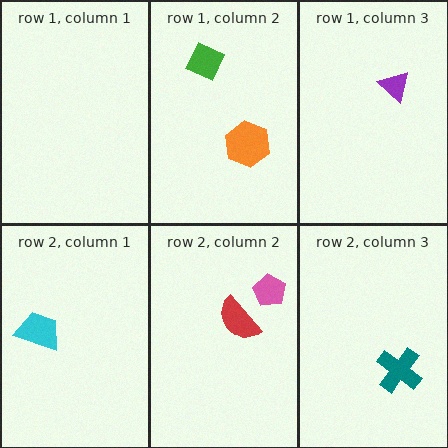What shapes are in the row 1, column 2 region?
The orange hexagon, the green diamond.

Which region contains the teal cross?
The row 2, column 3 region.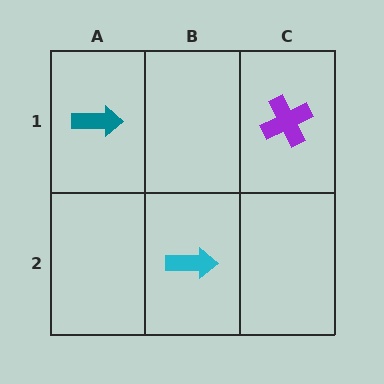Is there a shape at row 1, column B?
No, that cell is empty.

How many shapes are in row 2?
1 shape.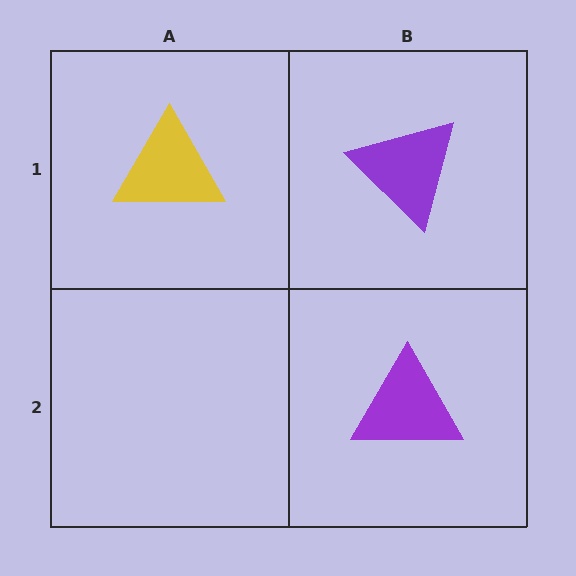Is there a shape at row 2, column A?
No, that cell is empty.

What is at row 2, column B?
A purple triangle.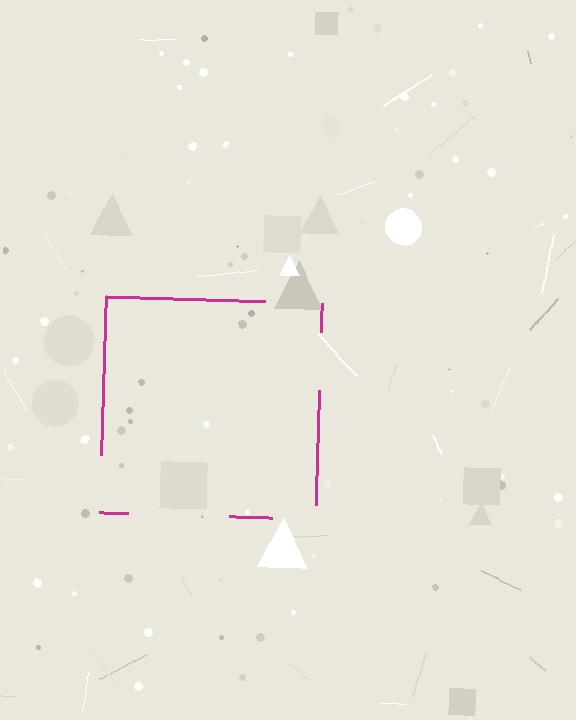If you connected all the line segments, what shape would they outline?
They would outline a square.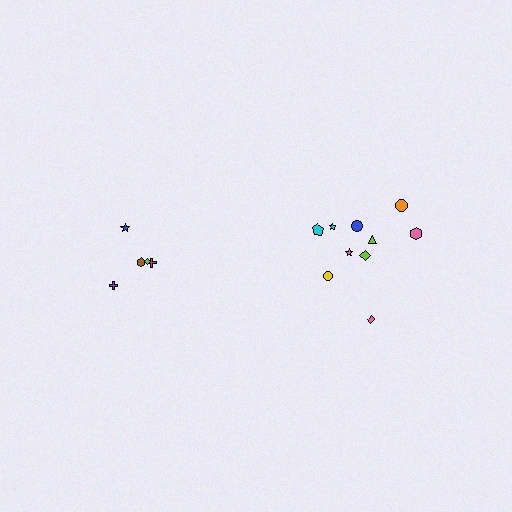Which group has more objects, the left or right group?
The right group.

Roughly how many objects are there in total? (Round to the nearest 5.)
Roughly 15 objects in total.